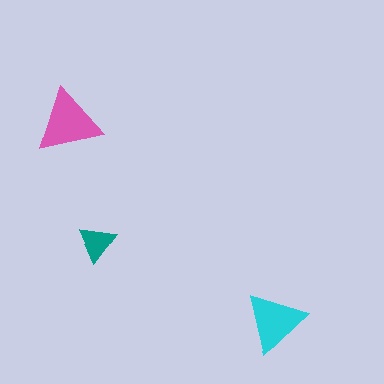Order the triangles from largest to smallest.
the pink one, the cyan one, the teal one.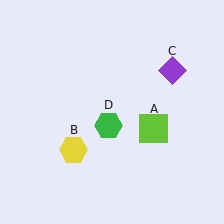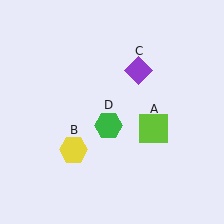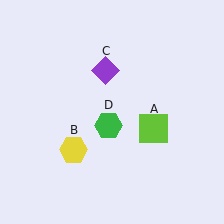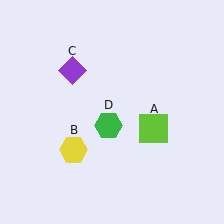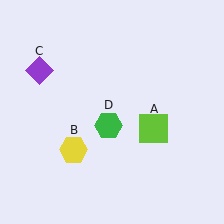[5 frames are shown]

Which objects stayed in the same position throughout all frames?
Lime square (object A) and yellow hexagon (object B) and green hexagon (object D) remained stationary.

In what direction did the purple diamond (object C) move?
The purple diamond (object C) moved left.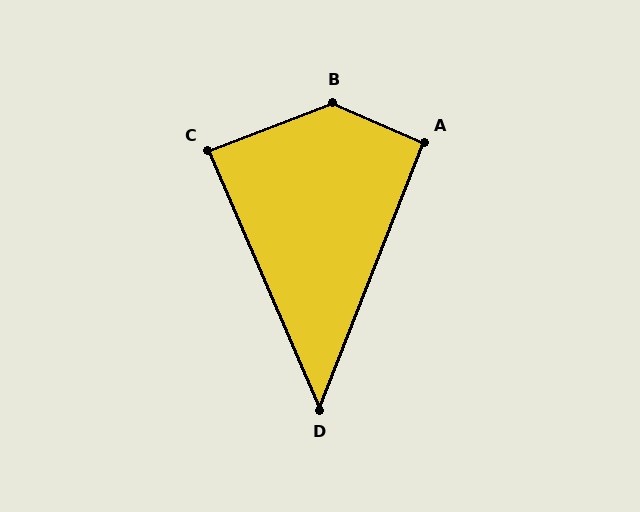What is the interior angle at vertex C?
Approximately 88 degrees (approximately right).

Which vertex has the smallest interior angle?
D, at approximately 45 degrees.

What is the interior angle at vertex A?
Approximately 92 degrees (approximately right).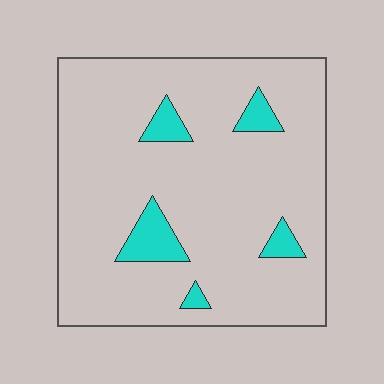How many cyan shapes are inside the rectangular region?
5.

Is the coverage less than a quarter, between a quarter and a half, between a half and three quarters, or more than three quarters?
Less than a quarter.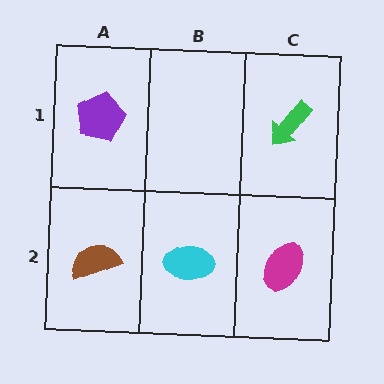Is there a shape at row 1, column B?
No, that cell is empty.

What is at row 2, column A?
A brown semicircle.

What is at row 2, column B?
A cyan ellipse.